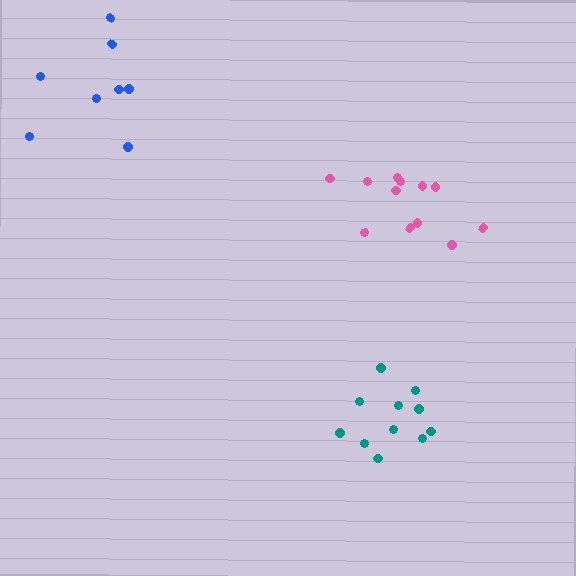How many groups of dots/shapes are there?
There are 3 groups.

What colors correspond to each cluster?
The clusters are colored: pink, teal, blue.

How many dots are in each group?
Group 1: 12 dots, Group 2: 11 dots, Group 3: 8 dots (31 total).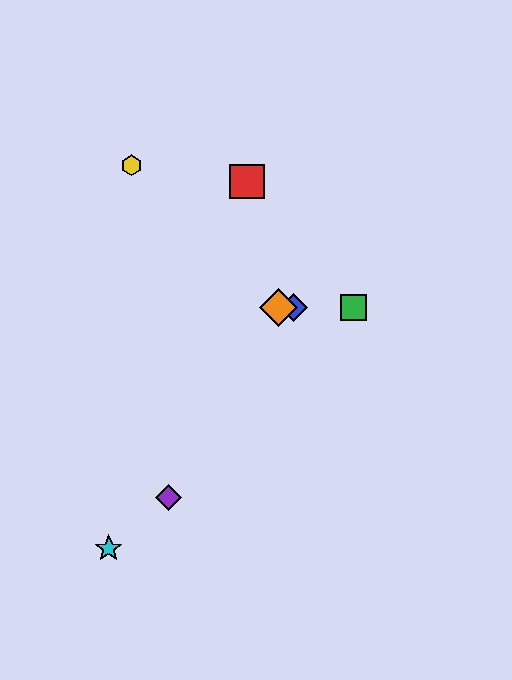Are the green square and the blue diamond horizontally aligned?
Yes, both are at y≈307.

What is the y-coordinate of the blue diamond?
The blue diamond is at y≈307.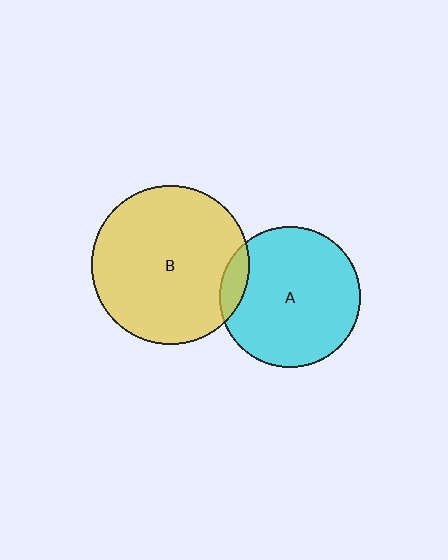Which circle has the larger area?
Circle B (yellow).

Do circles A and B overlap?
Yes.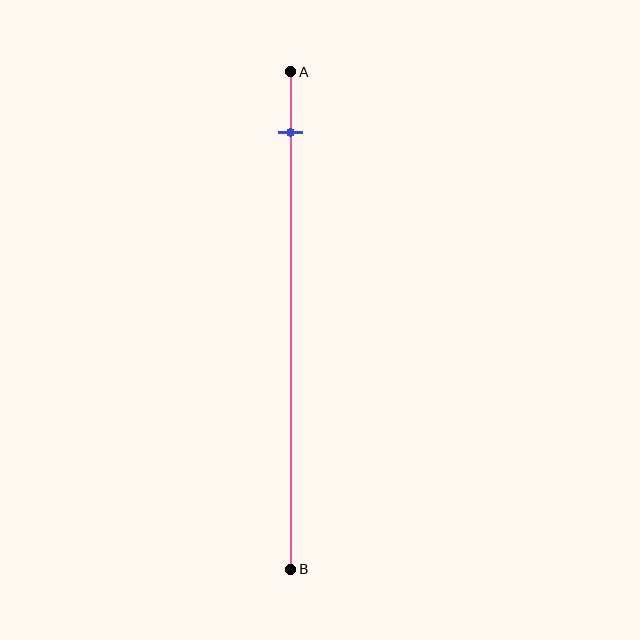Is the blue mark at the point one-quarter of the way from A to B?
No, the mark is at about 10% from A, not at the 25% one-quarter point.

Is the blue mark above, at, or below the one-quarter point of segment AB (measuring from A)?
The blue mark is above the one-quarter point of segment AB.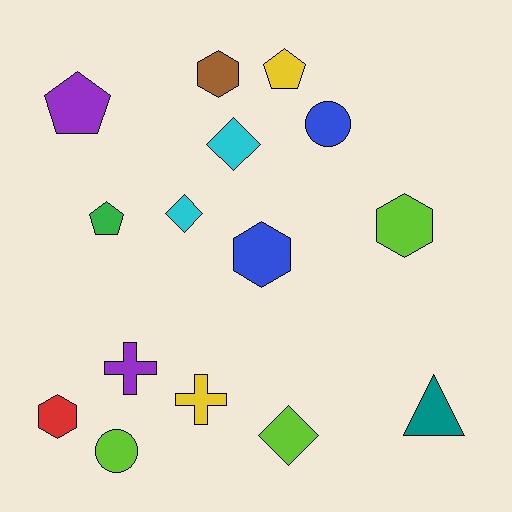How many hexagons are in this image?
There are 4 hexagons.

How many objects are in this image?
There are 15 objects.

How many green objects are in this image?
There is 1 green object.